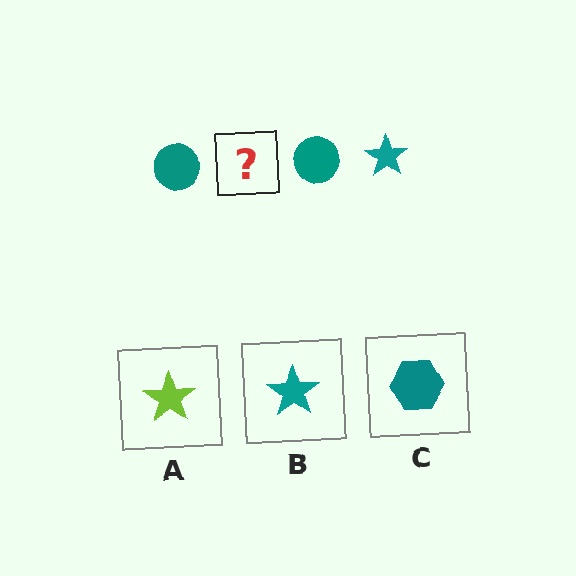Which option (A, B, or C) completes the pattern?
B.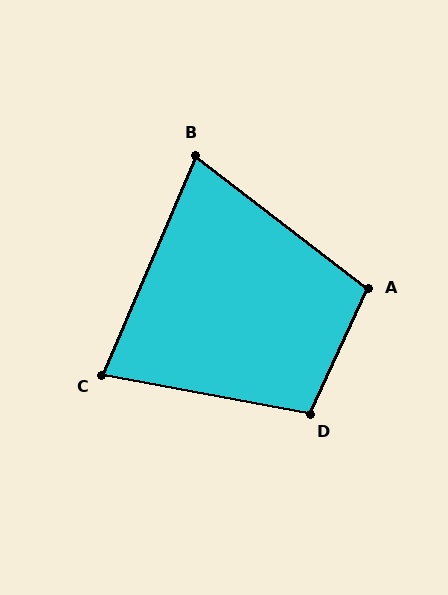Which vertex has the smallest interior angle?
B, at approximately 75 degrees.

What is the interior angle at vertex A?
Approximately 103 degrees (obtuse).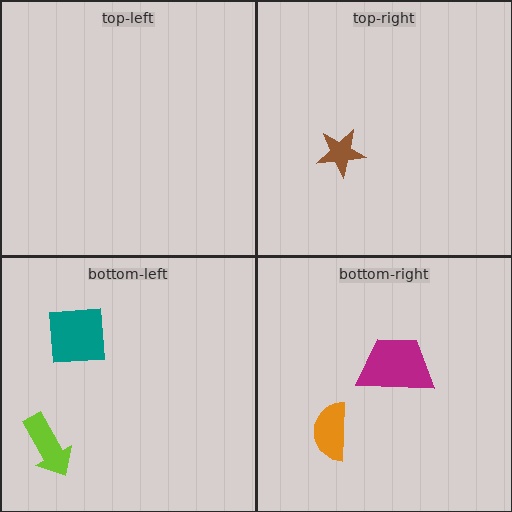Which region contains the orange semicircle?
The bottom-right region.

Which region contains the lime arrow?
The bottom-left region.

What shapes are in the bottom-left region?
The teal square, the lime arrow.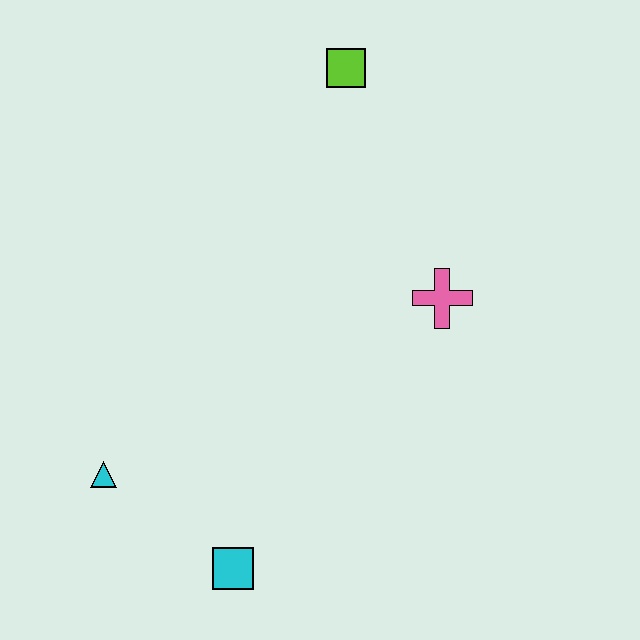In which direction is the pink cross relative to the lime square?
The pink cross is below the lime square.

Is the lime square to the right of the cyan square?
Yes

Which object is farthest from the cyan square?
The lime square is farthest from the cyan square.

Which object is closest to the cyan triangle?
The cyan square is closest to the cyan triangle.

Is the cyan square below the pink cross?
Yes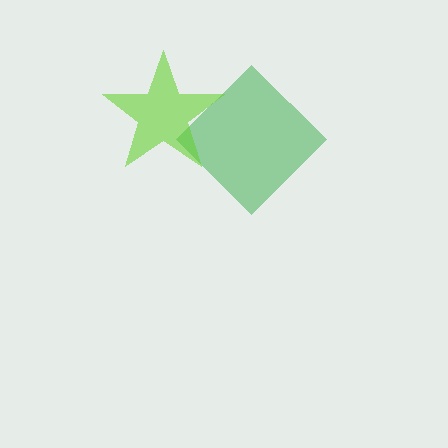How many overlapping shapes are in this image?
There are 2 overlapping shapes in the image.